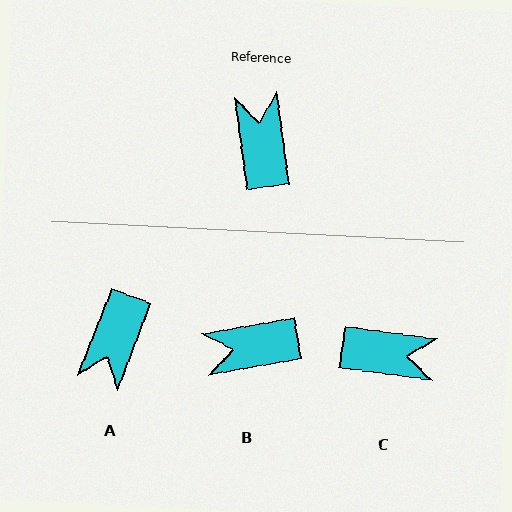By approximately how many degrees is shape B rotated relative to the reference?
Approximately 92 degrees counter-clockwise.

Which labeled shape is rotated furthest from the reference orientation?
A, about 151 degrees away.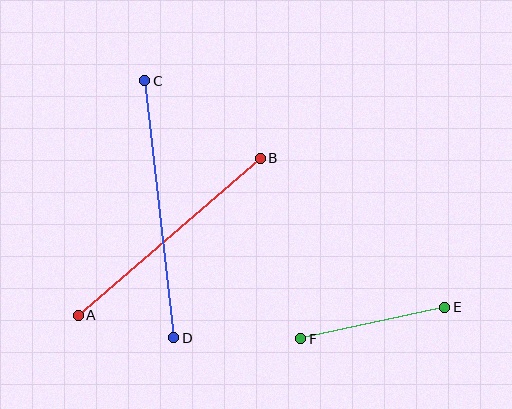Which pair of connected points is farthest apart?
Points C and D are farthest apart.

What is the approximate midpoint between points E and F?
The midpoint is at approximately (373, 323) pixels.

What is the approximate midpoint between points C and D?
The midpoint is at approximately (159, 209) pixels.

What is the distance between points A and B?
The distance is approximately 240 pixels.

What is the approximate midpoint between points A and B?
The midpoint is at approximately (169, 237) pixels.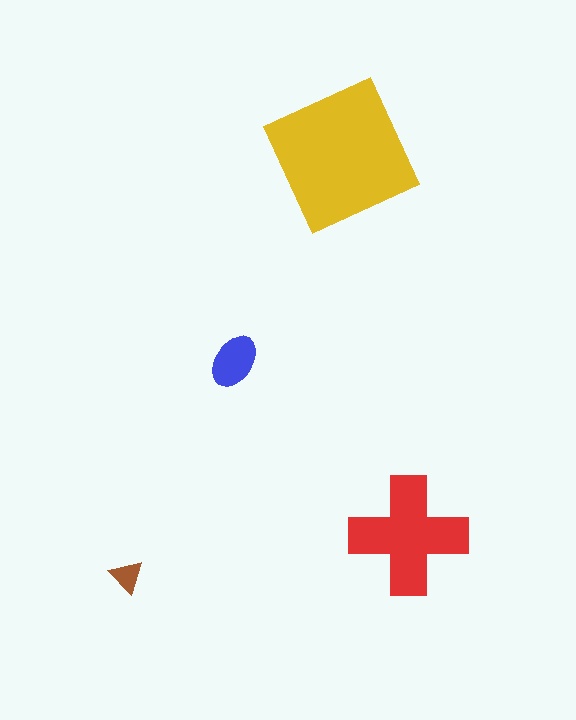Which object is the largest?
The yellow square.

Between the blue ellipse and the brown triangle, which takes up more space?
The blue ellipse.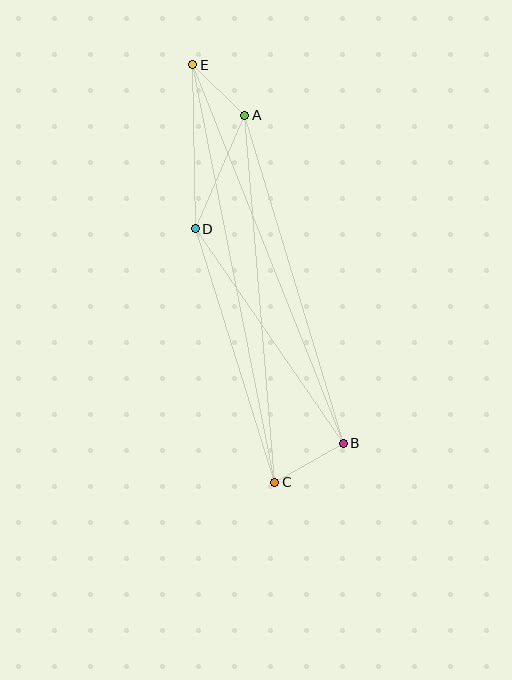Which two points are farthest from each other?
Points C and E are farthest from each other.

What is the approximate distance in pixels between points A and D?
The distance between A and D is approximately 124 pixels.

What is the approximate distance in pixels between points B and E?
The distance between B and E is approximately 407 pixels.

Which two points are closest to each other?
Points A and E are closest to each other.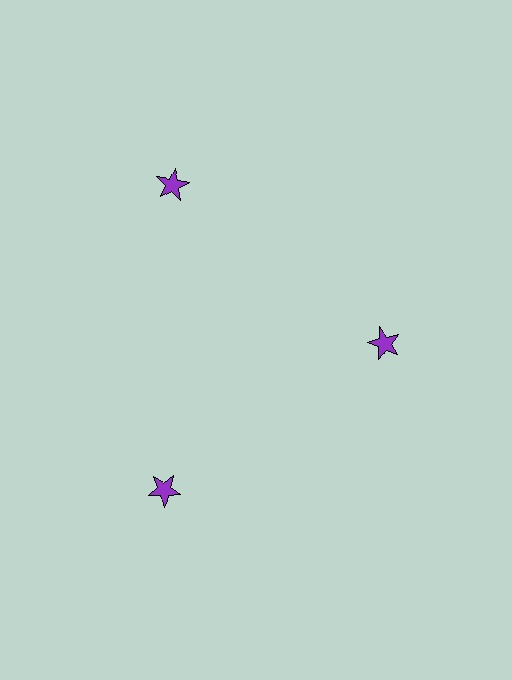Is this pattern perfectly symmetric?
No. The 3 purple stars are arranged in a ring, but one element near the 3 o'clock position is pulled inward toward the center, breaking the 3-fold rotational symmetry.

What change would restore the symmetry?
The symmetry would be restored by moving it outward, back onto the ring so that all 3 stars sit at equal angles and equal distance from the center.